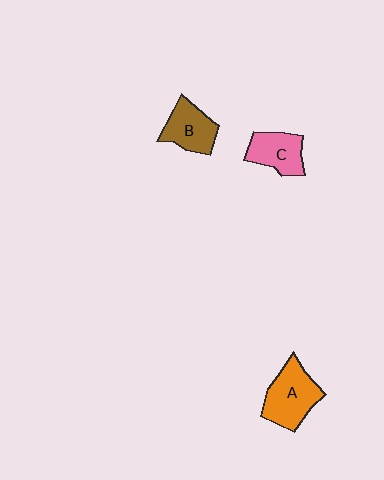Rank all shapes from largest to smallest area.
From largest to smallest: A (orange), B (brown), C (pink).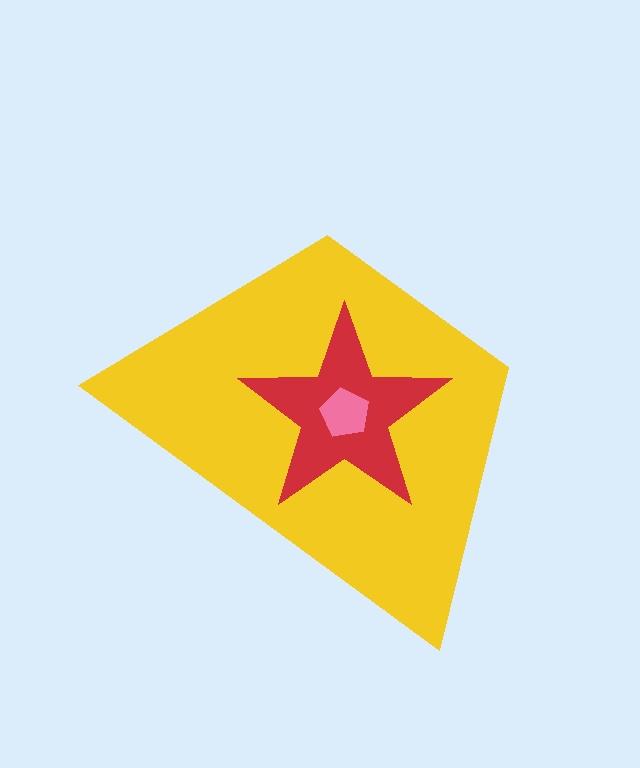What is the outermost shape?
The yellow trapezoid.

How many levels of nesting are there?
3.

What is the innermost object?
The pink pentagon.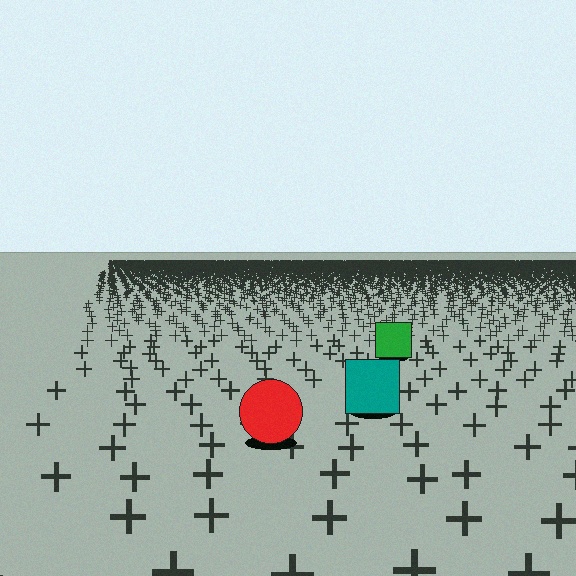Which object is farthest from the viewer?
The green square is farthest from the viewer. It appears smaller and the ground texture around it is denser.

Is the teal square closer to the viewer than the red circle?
No. The red circle is closer — you can tell from the texture gradient: the ground texture is coarser near it.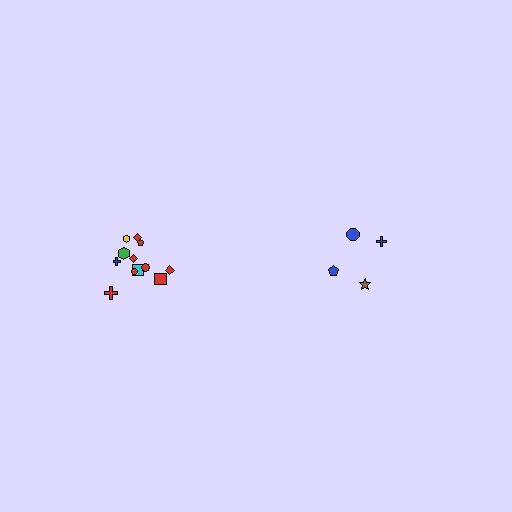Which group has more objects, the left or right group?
The left group.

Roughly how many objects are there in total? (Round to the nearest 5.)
Roughly 15 objects in total.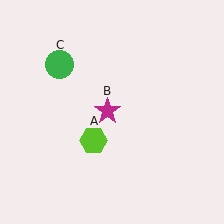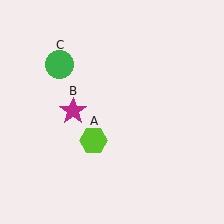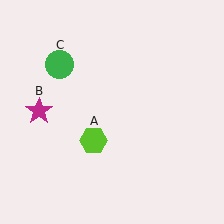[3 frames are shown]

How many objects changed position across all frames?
1 object changed position: magenta star (object B).